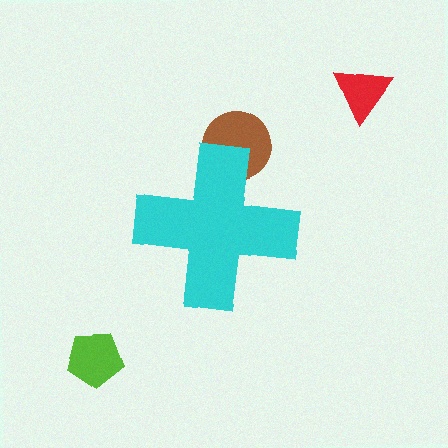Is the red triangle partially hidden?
No, the red triangle is fully visible.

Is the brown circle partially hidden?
Yes, the brown circle is partially hidden behind the cyan cross.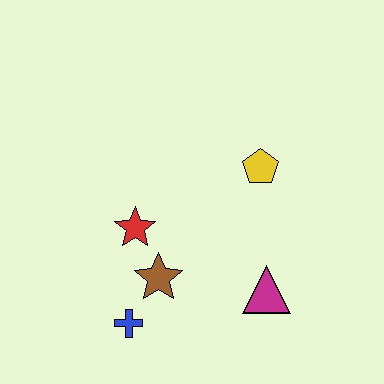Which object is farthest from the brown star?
The yellow pentagon is farthest from the brown star.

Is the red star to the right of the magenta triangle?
No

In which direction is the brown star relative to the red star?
The brown star is below the red star.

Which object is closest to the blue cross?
The brown star is closest to the blue cross.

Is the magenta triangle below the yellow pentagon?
Yes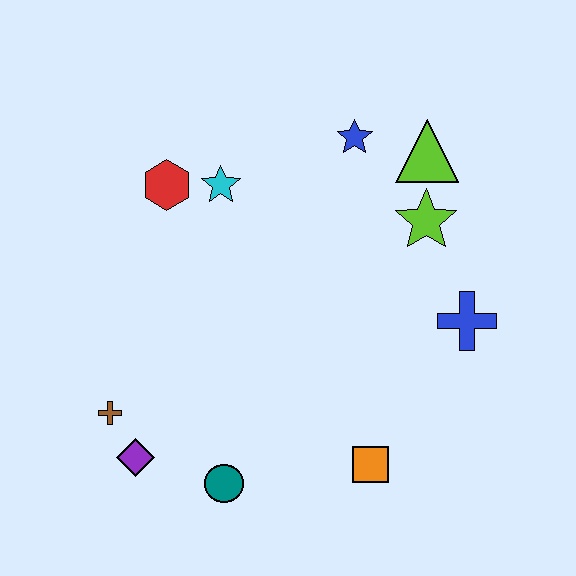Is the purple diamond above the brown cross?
No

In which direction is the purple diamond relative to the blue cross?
The purple diamond is to the left of the blue cross.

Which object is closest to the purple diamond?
The brown cross is closest to the purple diamond.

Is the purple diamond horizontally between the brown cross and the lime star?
Yes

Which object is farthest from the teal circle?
The lime triangle is farthest from the teal circle.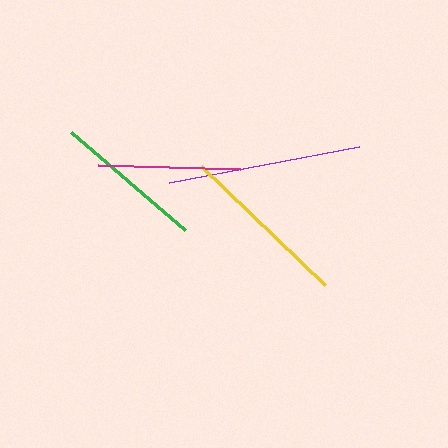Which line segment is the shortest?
The magenta line is the shortest at approximately 142 pixels.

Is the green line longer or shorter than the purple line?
The purple line is longer than the green line.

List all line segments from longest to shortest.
From longest to shortest: purple, yellow, green, magenta.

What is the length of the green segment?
The green segment is approximately 150 pixels long.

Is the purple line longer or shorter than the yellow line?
The purple line is longer than the yellow line.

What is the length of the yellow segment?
The yellow segment is approximately 172 pixels long.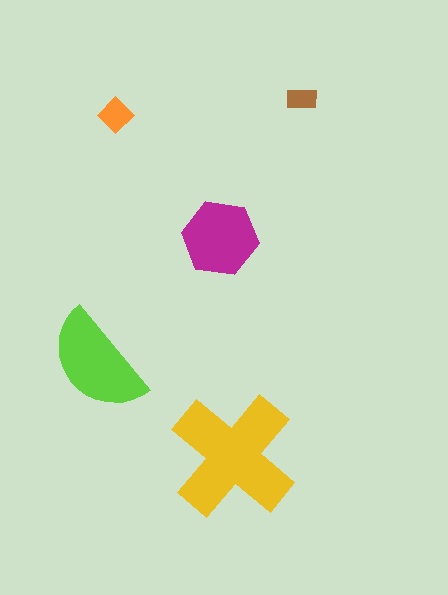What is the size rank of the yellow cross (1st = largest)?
1st.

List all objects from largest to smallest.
The yellow cross, the lime semicircle, the magenta hexagon, the orange diamond, the brown rectangle.